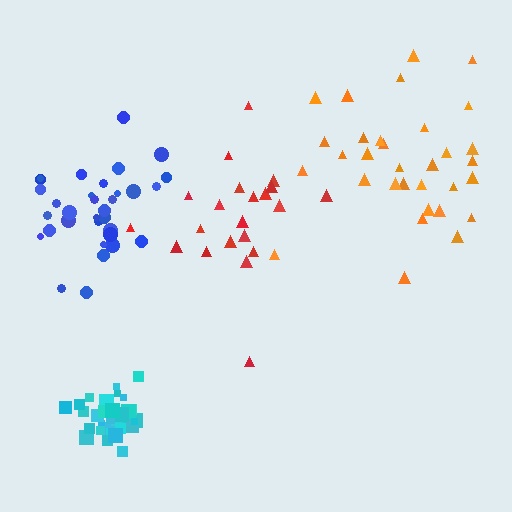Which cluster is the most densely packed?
Cyan.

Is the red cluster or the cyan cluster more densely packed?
Cyan.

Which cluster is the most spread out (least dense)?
Orange.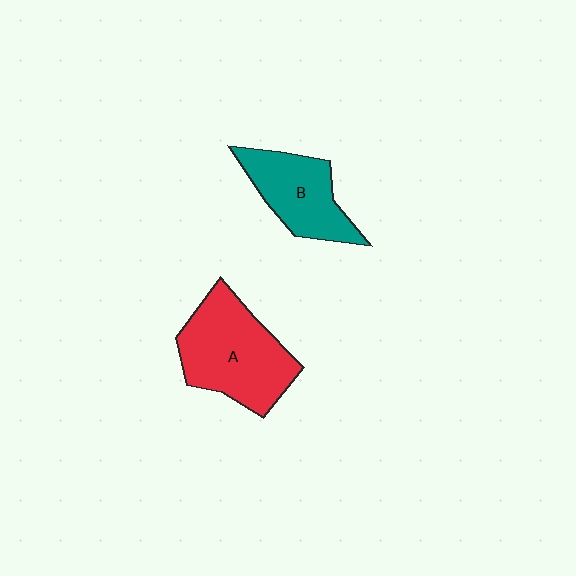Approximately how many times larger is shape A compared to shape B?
Approximately 1.4 times.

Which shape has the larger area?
Shape A (red).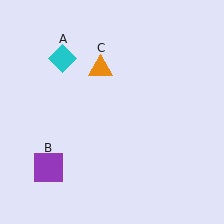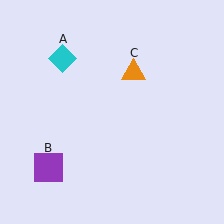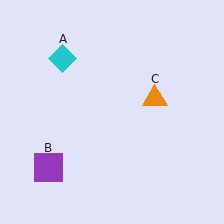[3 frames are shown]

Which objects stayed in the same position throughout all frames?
Cyan diamond (object A) and purple square (object B) remained stationary.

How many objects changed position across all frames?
1 object changed position: orange triangle (object C).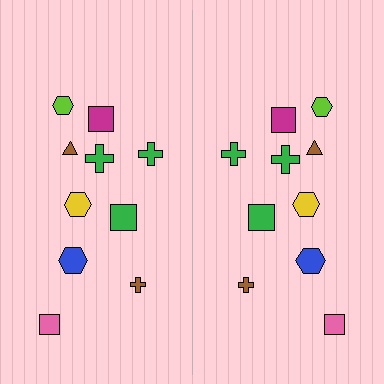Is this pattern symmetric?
Yes, this pattern has bilateral (reflection) symmetry.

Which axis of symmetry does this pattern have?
The pattern has a vertical axis of symmetry running through the center of the image.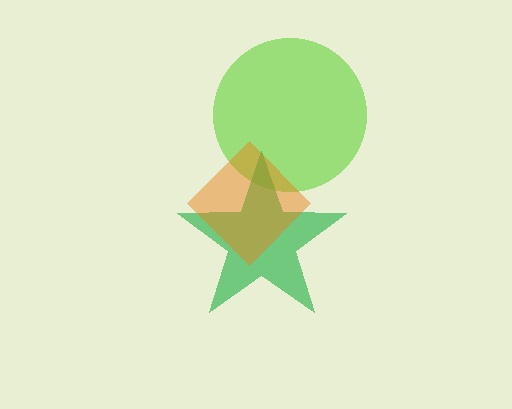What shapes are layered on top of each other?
The layered shapes are: a lime circle, a green star, an orange diamond.